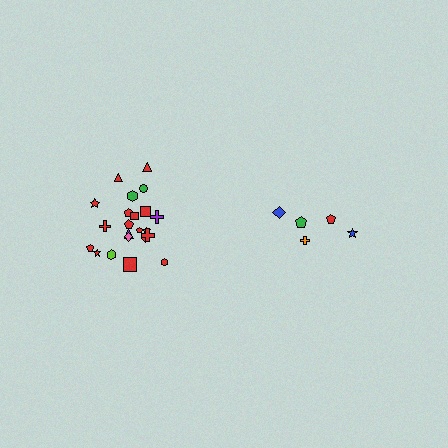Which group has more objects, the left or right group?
The left group.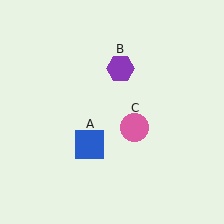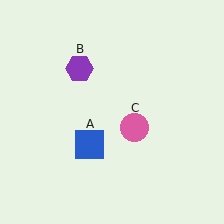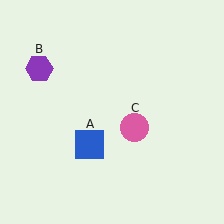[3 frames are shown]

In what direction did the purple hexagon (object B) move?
The purple hexagon (object B) moved left.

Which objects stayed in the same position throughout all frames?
Blue square (object A) and pink circle (object C) remained stationary.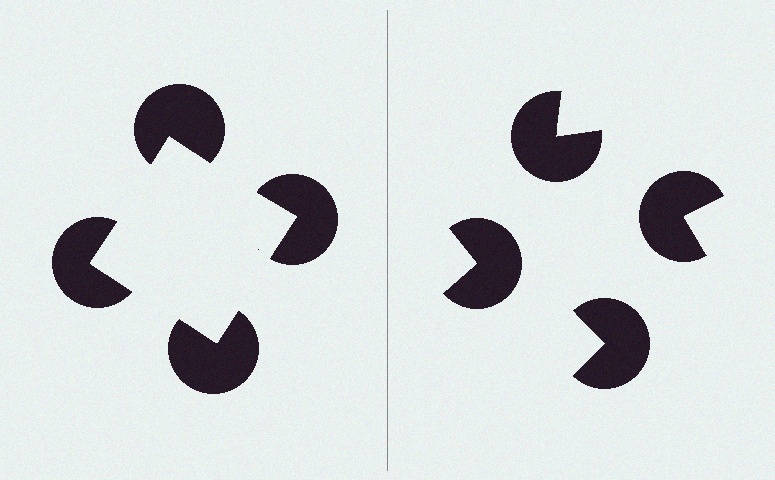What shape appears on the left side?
An illusory square.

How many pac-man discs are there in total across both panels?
8 — 4 on each side.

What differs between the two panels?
The pac-man discs are positioned identically on both sides; only the wedge orientations differ. On the left they align to a square; on the right they are misaligned.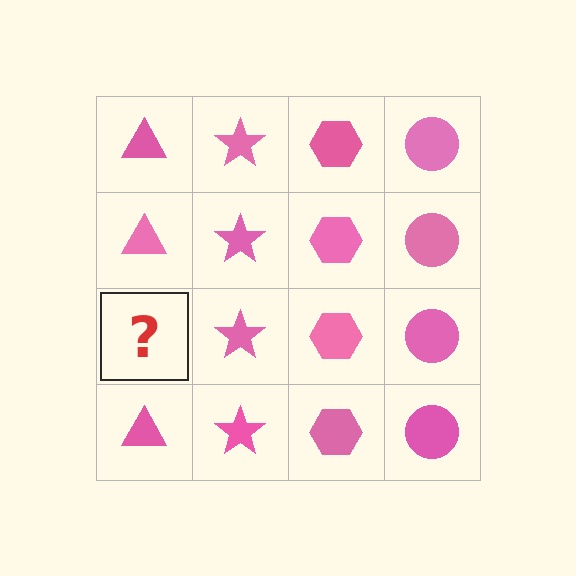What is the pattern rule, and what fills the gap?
The rule is that each column has a consistent shape. The gap should be filled with a pink triangle.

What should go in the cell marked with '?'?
The missing cell should contain a pink triangle.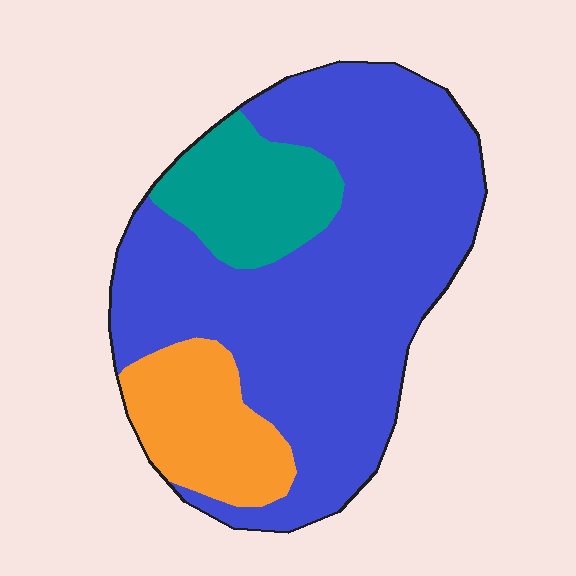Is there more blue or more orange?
Blue.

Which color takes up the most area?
Blue, at roughly 70%.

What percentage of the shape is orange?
Orange covers 15% of the shape.